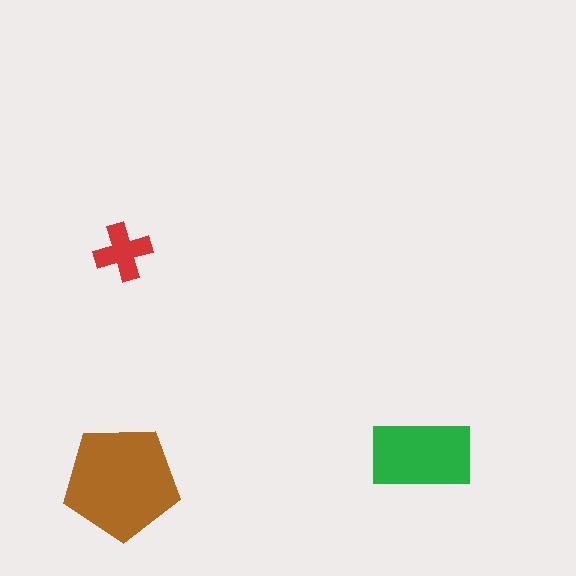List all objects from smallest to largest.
The red cross, the green rectangle, the brown pentagon.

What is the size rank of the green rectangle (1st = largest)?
2nd.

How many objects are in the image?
There are 3 objects in the image.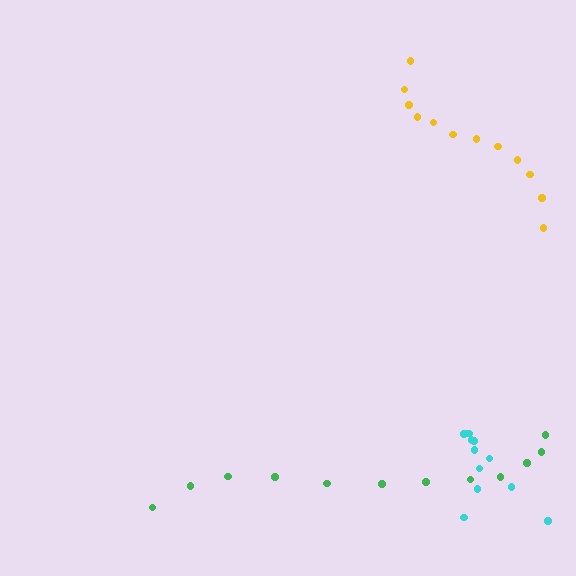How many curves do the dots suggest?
There are 3 distinct paths.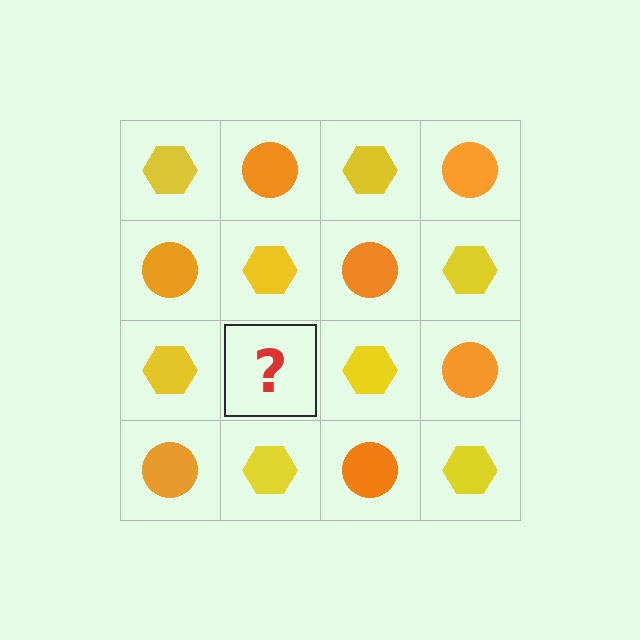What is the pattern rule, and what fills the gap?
The rule is that it alternates yellow hexagon and orange circle in a checkerboard pattern. The gap should be filled with an orange circle.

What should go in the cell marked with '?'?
The missing cell should contain an orange circle.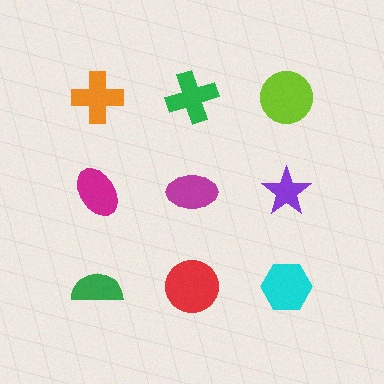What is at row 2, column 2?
A magenta ellipse.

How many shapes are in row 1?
3 shapes.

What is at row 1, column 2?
A green cross.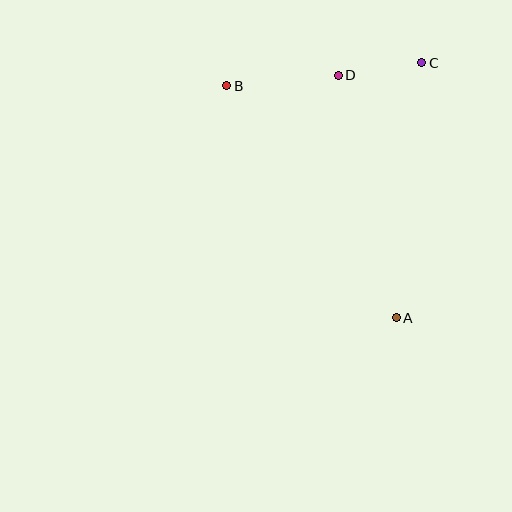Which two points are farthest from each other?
Points A and B are farthest from each other.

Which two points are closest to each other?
Points C and D are closest to each other.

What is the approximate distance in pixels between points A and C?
The distance between A and C is approximately 256 pixels.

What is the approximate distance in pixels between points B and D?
The distance between B and D is approximately 112 pixels.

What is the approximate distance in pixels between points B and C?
The distance between B and C is approximately 197 pixels.